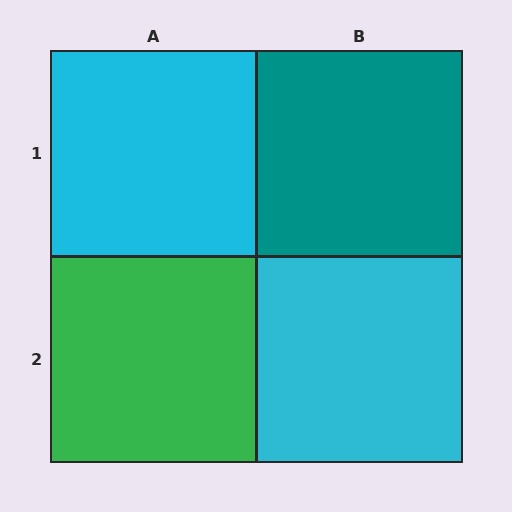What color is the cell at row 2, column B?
Cyan.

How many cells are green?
1 cell is green.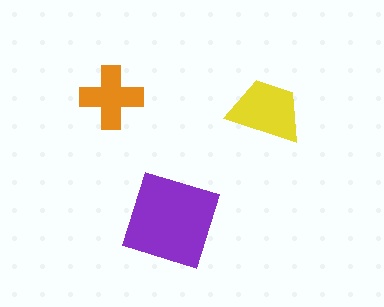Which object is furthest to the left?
The orange cross is leftmost.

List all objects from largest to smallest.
The purple diamond, the yellow trapezoid, the orange cross.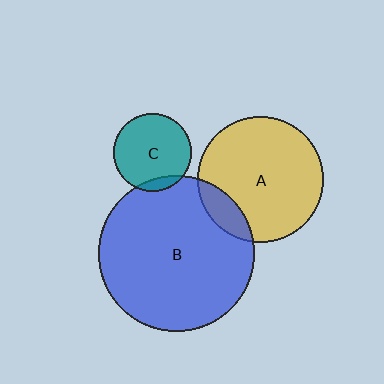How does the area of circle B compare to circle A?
Approximately 1.5 times.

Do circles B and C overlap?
Yes.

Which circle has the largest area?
Circle B (blue).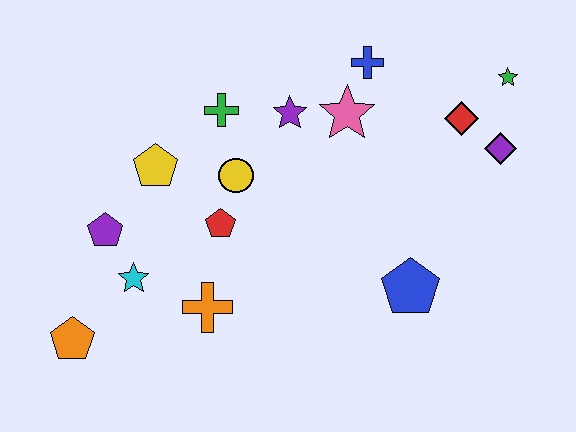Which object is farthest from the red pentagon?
The green star is farthest from the red pentagon.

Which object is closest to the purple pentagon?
The cyan star is closest to the purple pentagon.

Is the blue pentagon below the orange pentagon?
No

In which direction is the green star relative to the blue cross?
The green star is to the right of the blue cross.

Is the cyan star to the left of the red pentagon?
Yes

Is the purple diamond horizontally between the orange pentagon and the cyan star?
No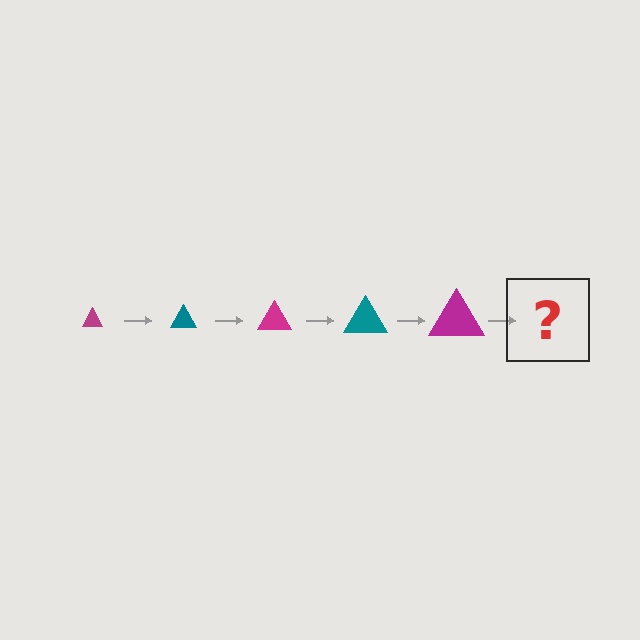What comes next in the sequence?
The next element should be a teal triangle, larger than the previous one.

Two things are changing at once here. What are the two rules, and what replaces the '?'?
The two rules are that the triangle grows larger each step and the color cycles through magenta and teal. The '?' should be a teal triangle, larger than the previous one.